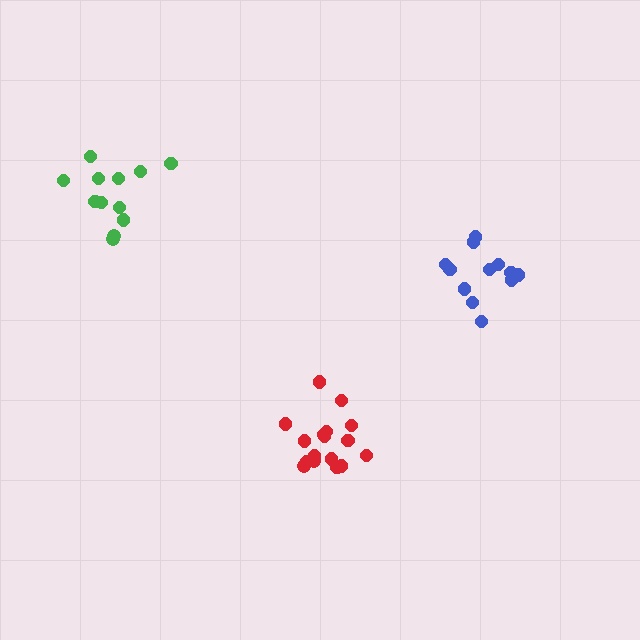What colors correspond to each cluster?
The clusters are colored: blue, green, red.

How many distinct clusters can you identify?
There are 3 distinct clusters.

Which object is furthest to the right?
The blue cluster is rightmost.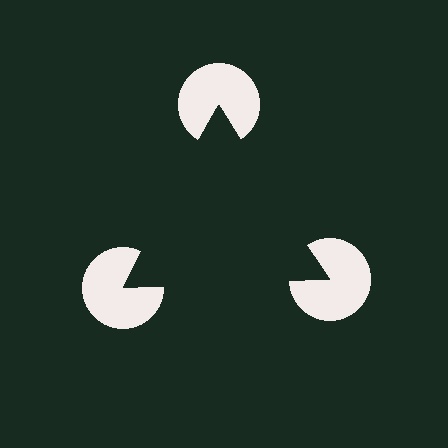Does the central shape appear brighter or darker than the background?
It typically appears slightly darker than the background, even though no actual brightness change is drawn.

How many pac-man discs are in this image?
There are 3 — one at each vertex of the illusory triangle.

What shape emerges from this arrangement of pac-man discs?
An illusory triangle — its edges are inferred from the aligned wedge cuts in the pac-man discs, not physically drawn.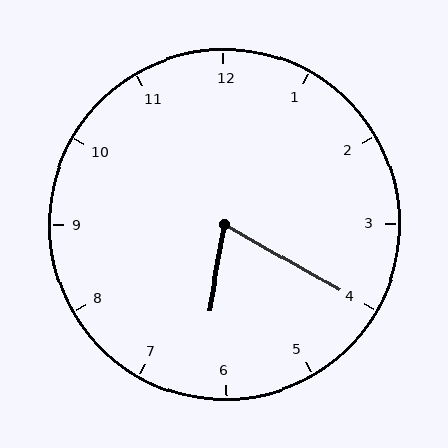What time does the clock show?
6:20.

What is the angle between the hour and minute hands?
Approximately 70 degrees.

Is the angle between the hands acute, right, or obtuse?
It is acute.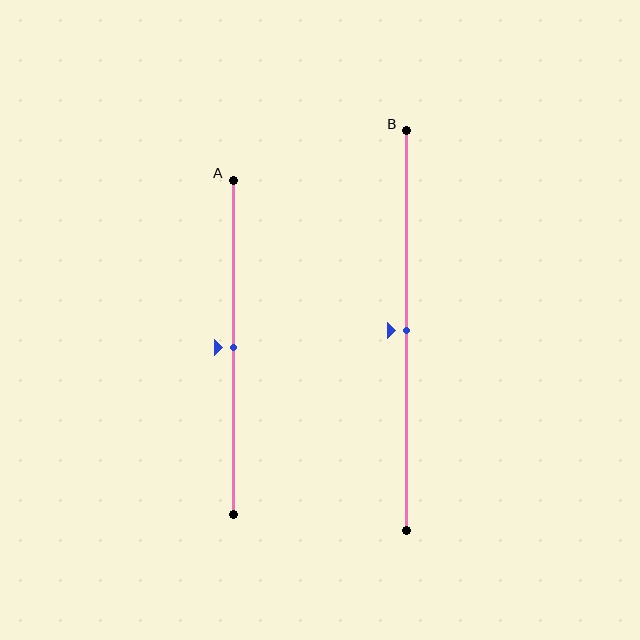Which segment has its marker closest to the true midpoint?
Segment A has its marker closest to the true midpoint.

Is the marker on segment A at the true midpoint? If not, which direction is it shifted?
Yes, the marker on segment A is at the true midpoint.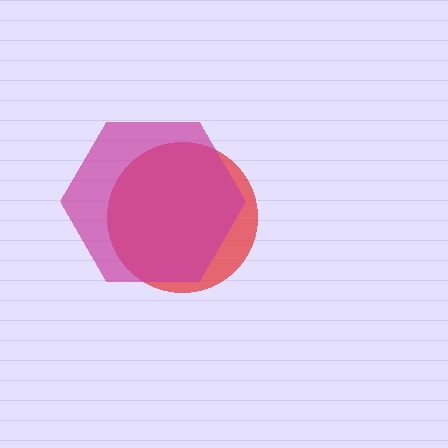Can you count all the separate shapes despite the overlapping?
Yes, there are 2 separate shapes.